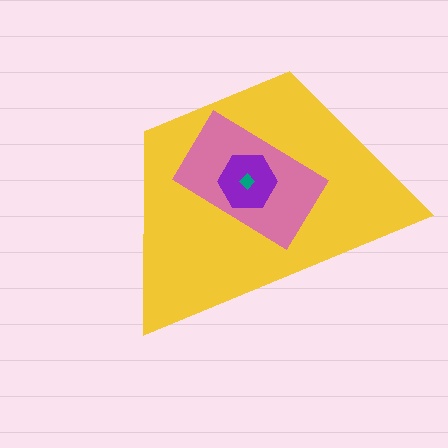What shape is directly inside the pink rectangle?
The purple hexagon.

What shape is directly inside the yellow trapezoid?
The pink rectangle.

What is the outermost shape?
The yellow trapezoid.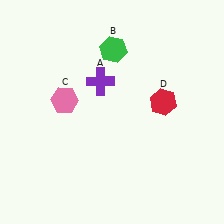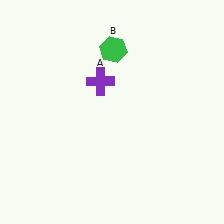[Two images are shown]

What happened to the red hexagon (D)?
The red hexagon (D) was removed in Image 2. It was in the top-right area of Image 1.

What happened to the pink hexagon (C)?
The pink hexagon (C) was removed in Image 2. It was in the top-left area of Image 1.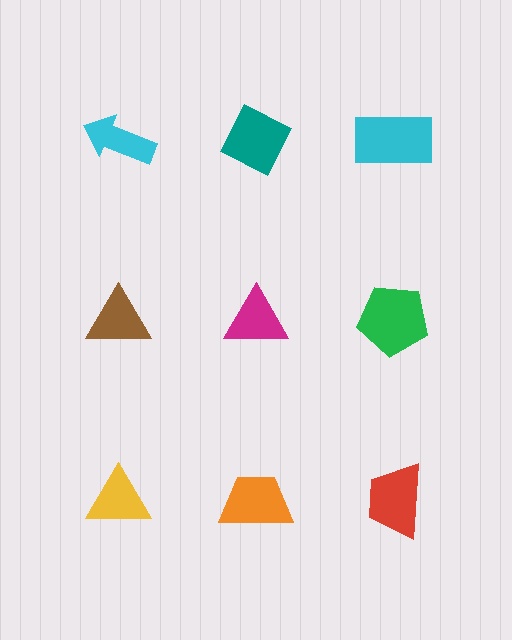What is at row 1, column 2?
A teal diamond.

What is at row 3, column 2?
An orange trapezoid.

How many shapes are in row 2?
3 shapes.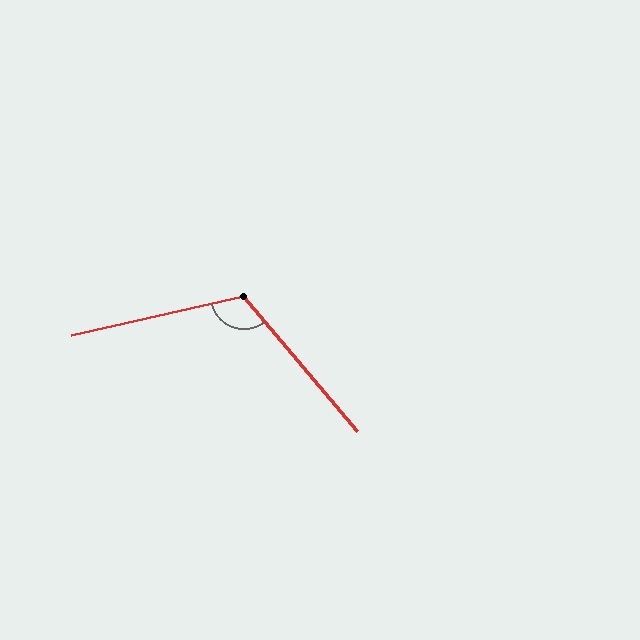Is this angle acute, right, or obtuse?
It is obtuse.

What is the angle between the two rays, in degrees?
Approximately 117 degrees.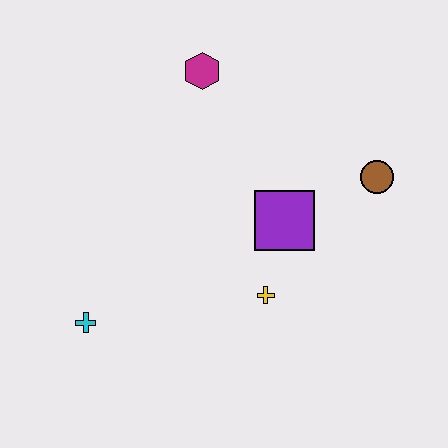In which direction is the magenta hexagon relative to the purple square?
The magenta hexagon is above the purple square.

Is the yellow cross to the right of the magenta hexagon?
Yes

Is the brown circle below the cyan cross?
No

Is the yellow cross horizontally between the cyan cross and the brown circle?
Yes